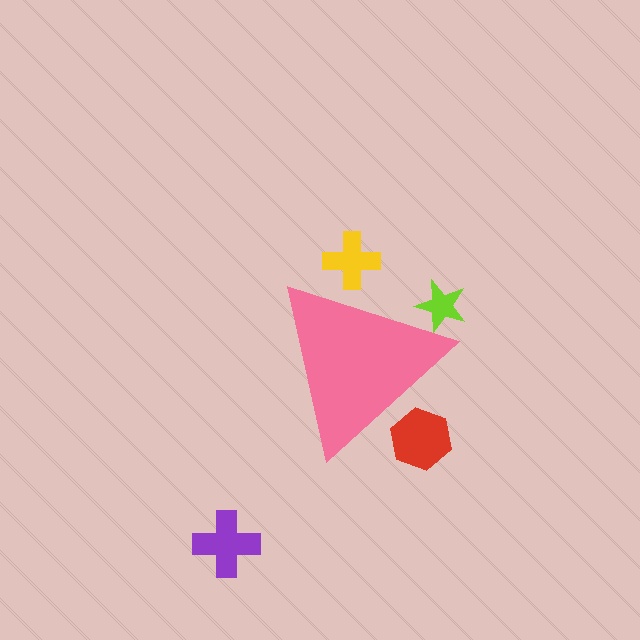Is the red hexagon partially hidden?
Yes, the red hexagon is partially hidden behind the pink triangle.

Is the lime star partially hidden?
Yes, the lime star is partially hidden behind the pink triangle.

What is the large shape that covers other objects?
A pink triangle.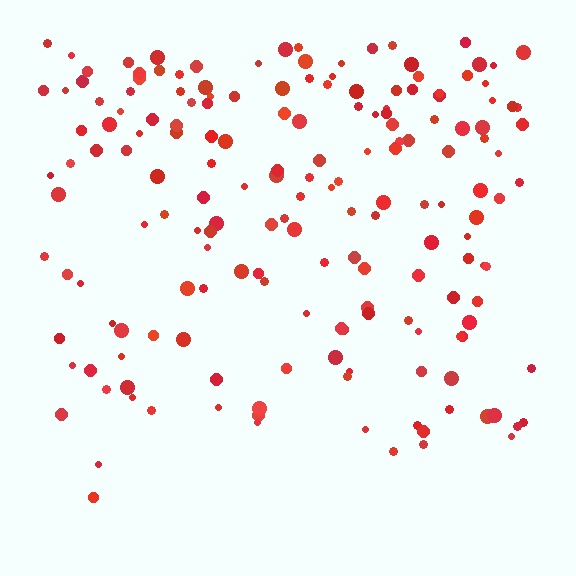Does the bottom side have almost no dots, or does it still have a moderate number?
Still a moderate number, just noticeably fewer than the top.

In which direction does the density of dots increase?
From bottom to top, with the top side densest.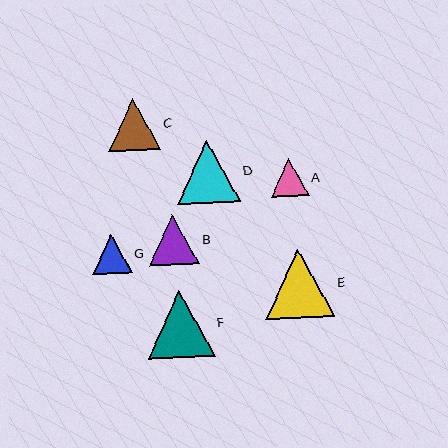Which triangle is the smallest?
Triangle A is the smallest with a size of approximately 38 pixels.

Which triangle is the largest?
Triangle E is the largest with a size of approximately 69 pixels.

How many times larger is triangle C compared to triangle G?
Triangle C is approximately 1.3 times the size of triangle G.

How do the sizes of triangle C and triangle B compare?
Triangle C and triangle B are approximately the same size.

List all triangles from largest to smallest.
From largest to smallest: E, F, D, C, B, G, A.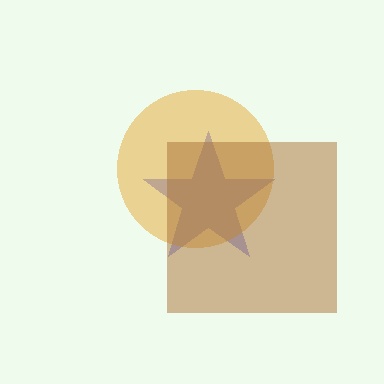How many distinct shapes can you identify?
There are 3 distinct shapes: a blue star, an orange circle, a brown square.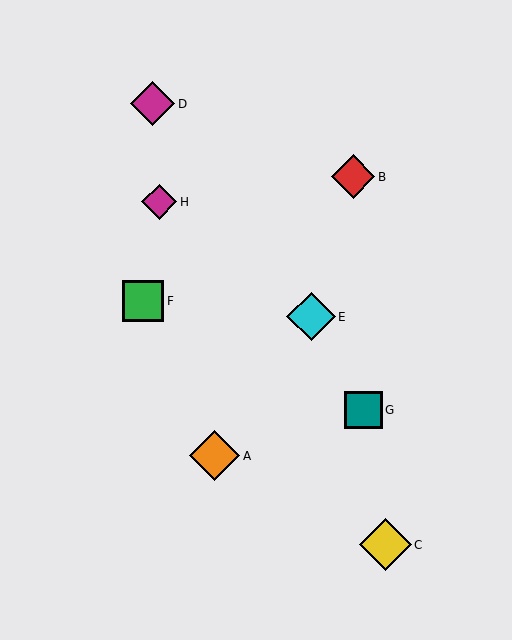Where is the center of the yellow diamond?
The center of the yellow diamond is at (385, 545).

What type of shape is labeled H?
Shape H is a magenta diamond.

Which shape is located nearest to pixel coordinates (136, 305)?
The green square (labeled F) at (143, 301) is nearest to that location.